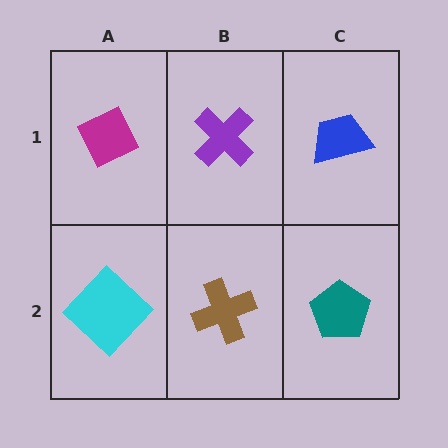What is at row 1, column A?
A magenta diamond.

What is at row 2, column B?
A brown cross.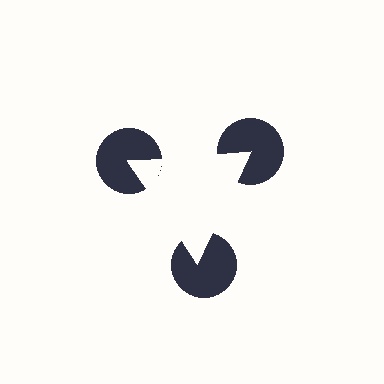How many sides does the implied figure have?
3 sides.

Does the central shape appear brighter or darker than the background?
It typically appears slightly brighter than the background, even though no actual brightness change is drawn.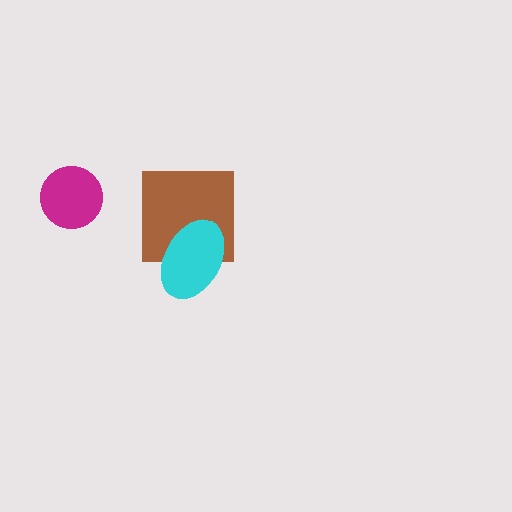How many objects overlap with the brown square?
1 object overlaps with the brown square.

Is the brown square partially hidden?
Yes, it is partially covered by another shape.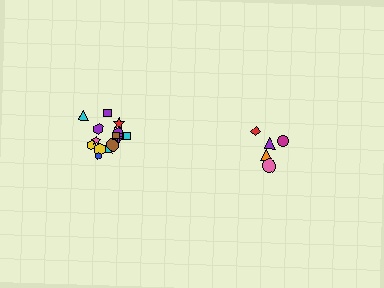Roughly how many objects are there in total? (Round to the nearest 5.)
Roughly 20 objects in total.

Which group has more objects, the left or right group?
The left group.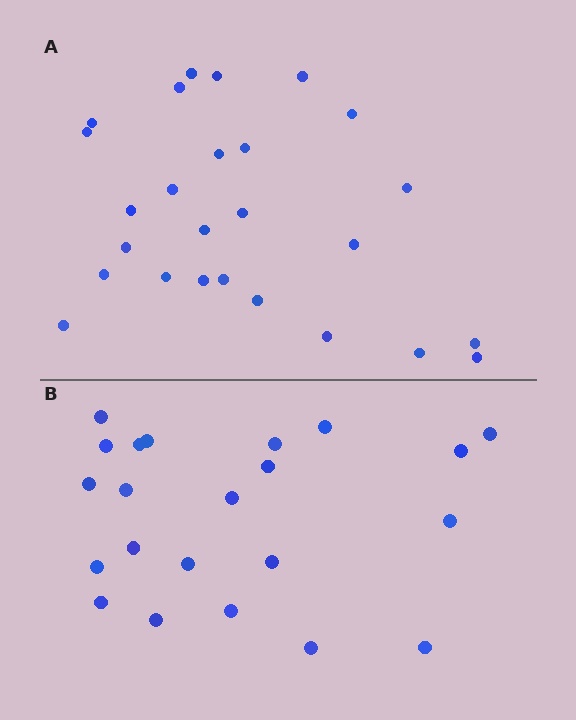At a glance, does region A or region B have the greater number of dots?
Region A (the top region) has more dots.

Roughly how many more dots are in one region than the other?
Region A has about 4 more dots than region B.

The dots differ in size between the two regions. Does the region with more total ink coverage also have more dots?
No. Region B has more total ink coverage because its dots are larger, but region A actually contains more individual dots. Total area can be misleading — the number of items is what matters here.